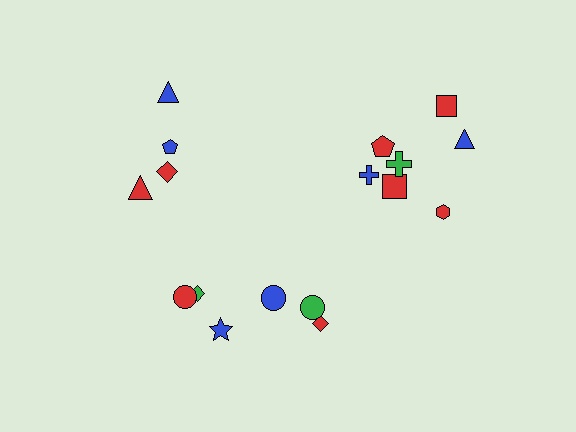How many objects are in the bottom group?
There are 6 objects.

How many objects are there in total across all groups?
There are 17 objects.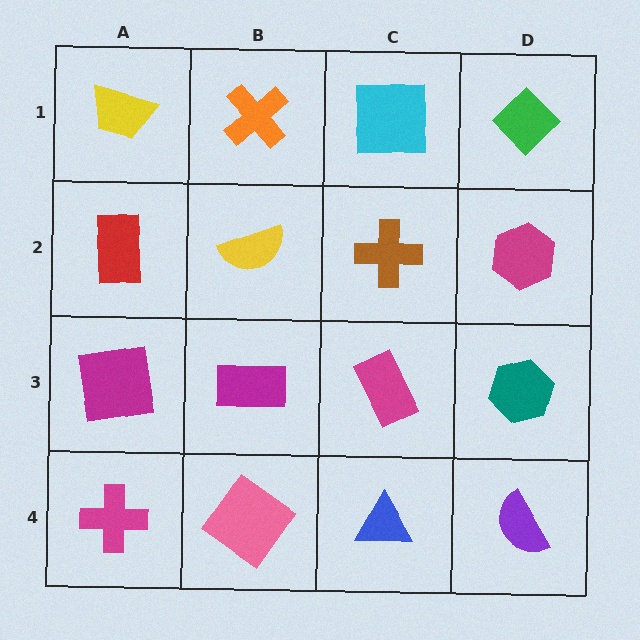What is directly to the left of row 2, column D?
A brown cross.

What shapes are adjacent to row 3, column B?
A yellow semicircle (row 2, column B), a pink diamond (row 4, column B), a magenta square (row 3, column A), a magenta rectangle (row 3, column C).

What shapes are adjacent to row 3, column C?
A brown cross (row 2, column C), a blue triangle (row 4, column C), a magenta rectangle (row 3, column B), a teal hexagon (row 3, column D).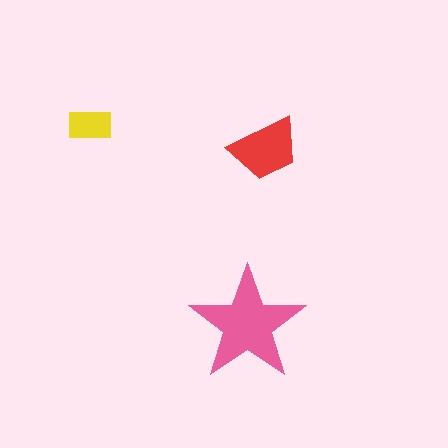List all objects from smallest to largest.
The yellow rectangle, the red trapezoid, the pink star.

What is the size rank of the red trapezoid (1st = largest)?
2nd.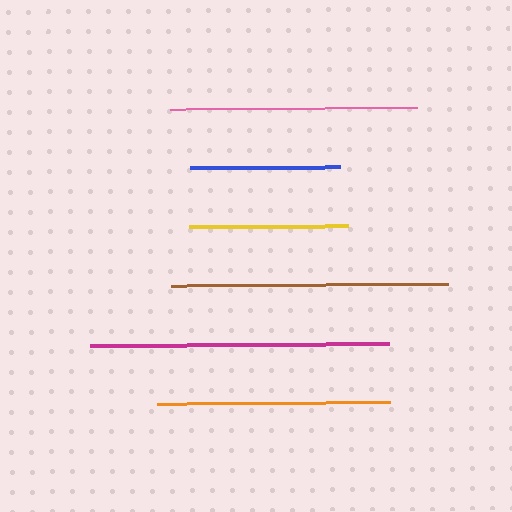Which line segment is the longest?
The magenta line is the longest at approximately 299 pixels.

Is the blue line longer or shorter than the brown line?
The brown line is longer than the blue line.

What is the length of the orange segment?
The orange segment is approximately 234 pixels long.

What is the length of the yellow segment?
The yellow segment is approximately 159 pixels long.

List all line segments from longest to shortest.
From longest to shortest: magenta, brown, pink, orange, yellow, blue.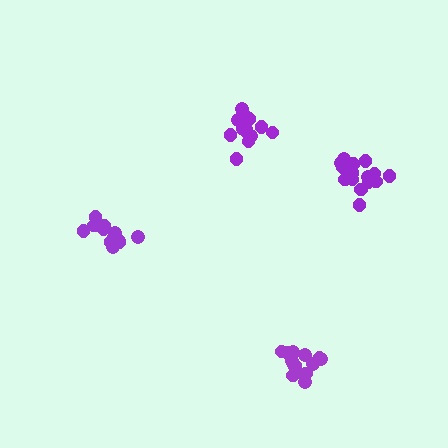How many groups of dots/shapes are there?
There are 4 groups.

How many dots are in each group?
Group 1: 13 dots, Group 2: 19 dots, Group 3: 14 dots, Group 4: 14 dots (60 total).